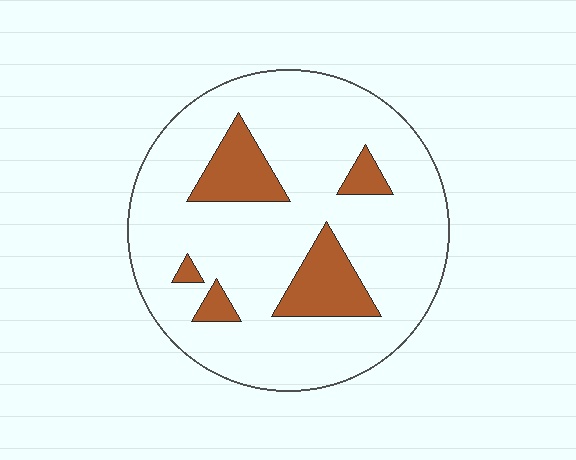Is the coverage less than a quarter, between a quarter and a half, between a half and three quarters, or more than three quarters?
Less than a quarter.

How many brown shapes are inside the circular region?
5.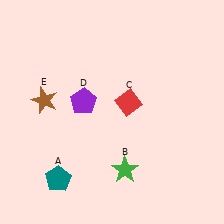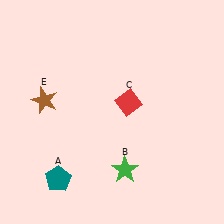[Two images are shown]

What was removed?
The purple pentagon (D) was removed in Image 2.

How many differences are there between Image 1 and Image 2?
There is 1 difference between the two images.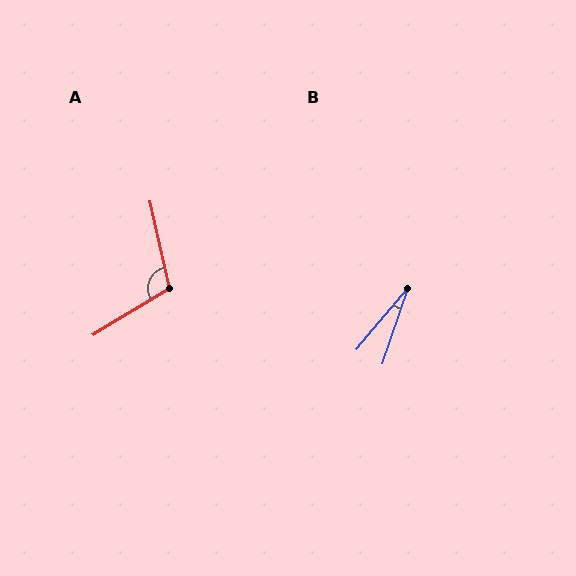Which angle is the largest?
A, at approximately 108 degrees.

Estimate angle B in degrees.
Approximately 21 degrees.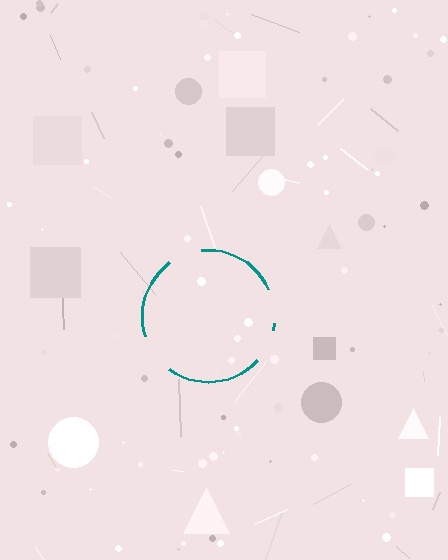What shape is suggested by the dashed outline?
The dashed outline suggests a circle.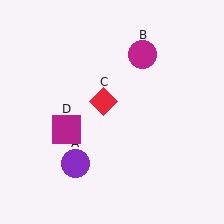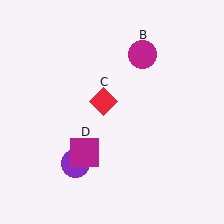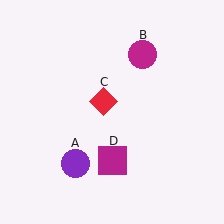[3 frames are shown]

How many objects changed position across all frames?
1 object changed position: magenta square (object D).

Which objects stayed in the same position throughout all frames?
Purple circle (object A) and magenta circle (object B) and red diamond (object C) remained stationary.